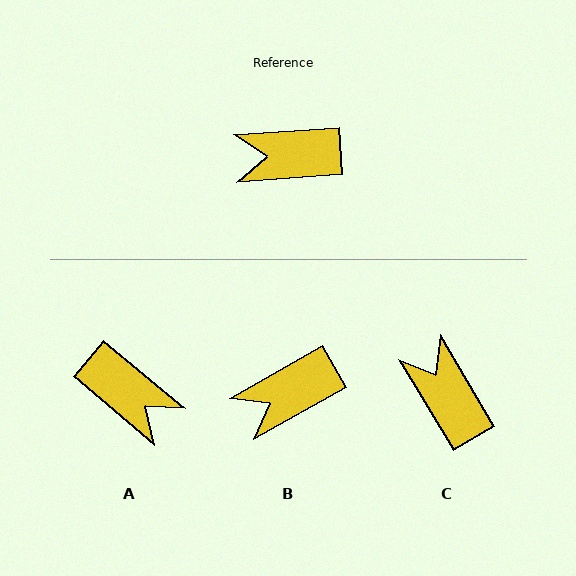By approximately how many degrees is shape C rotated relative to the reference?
Approximately 63 degrees clockwise.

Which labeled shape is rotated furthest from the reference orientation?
A, about 136 degrees away.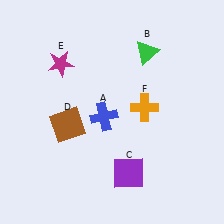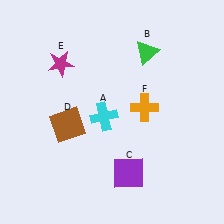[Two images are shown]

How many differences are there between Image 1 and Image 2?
There is 1 difference between the two images.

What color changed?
The cross (A) changed from blue in Image 1 to cyan in Image 2.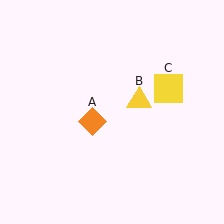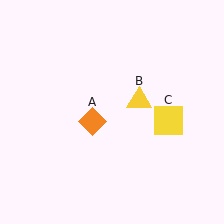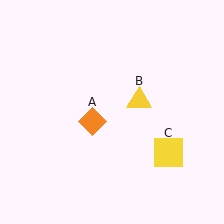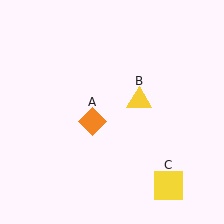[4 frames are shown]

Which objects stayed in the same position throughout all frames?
Orange diamond (object A) and yellow triangle (object B) remained stationary.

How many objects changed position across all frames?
1 object changed position: yellow square (object C).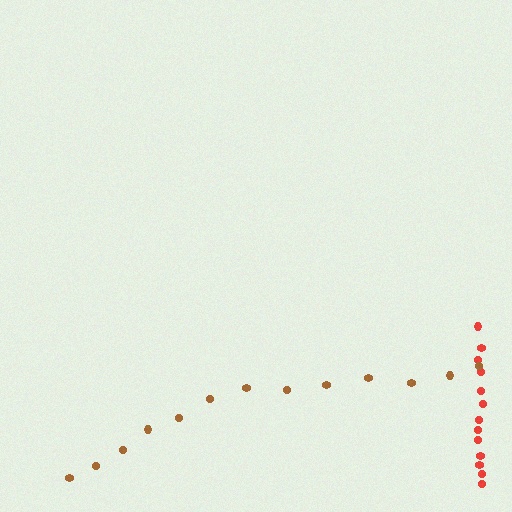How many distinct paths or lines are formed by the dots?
There are 2 distinct paths.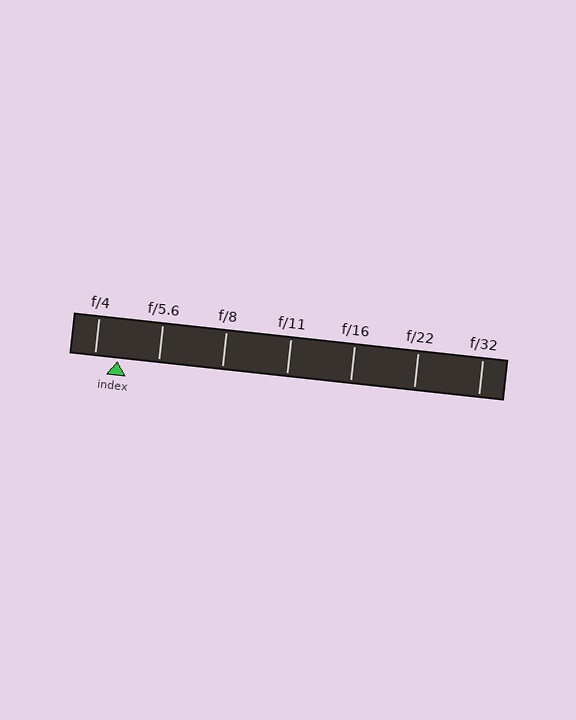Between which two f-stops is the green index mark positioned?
The index mark is between f/4 and f/5.6.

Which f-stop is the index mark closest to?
The index mark is closest to f/4.